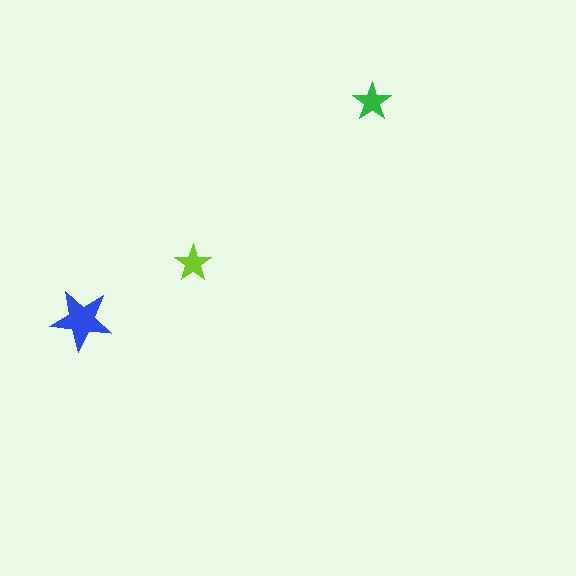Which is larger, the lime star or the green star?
The green one.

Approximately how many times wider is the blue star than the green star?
About 1.5 times wider.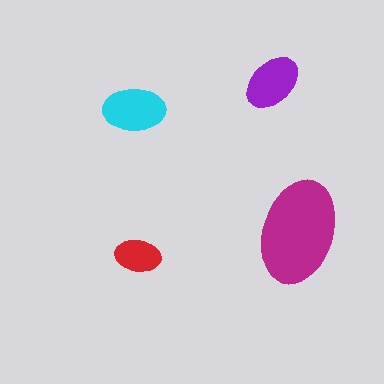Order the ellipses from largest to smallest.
the magenta one, the cyan one, the purple one, the red one.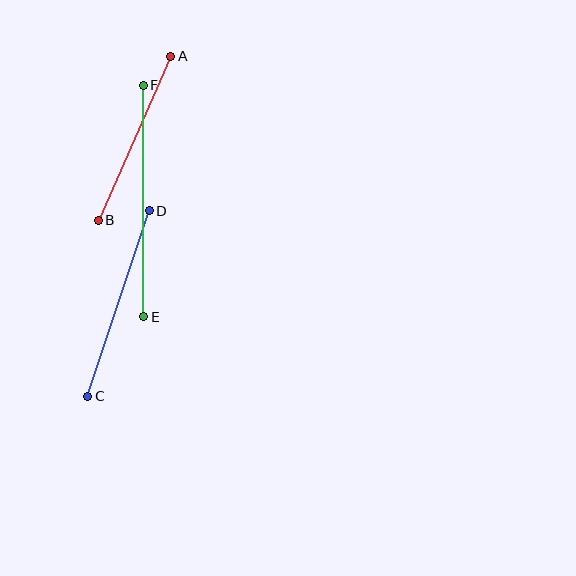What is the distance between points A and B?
The distance is approximately 179 pixels.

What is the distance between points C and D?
The distance is approximately 195 pixels.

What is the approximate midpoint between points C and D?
The midpoint is at approximately (118, 303) pixels.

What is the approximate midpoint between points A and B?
The midpoint is at approximately (134, 138) pixels.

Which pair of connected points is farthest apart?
Points E and F are farthest apart.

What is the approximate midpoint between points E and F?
The midpoint is at approximately (144, 201) pixels.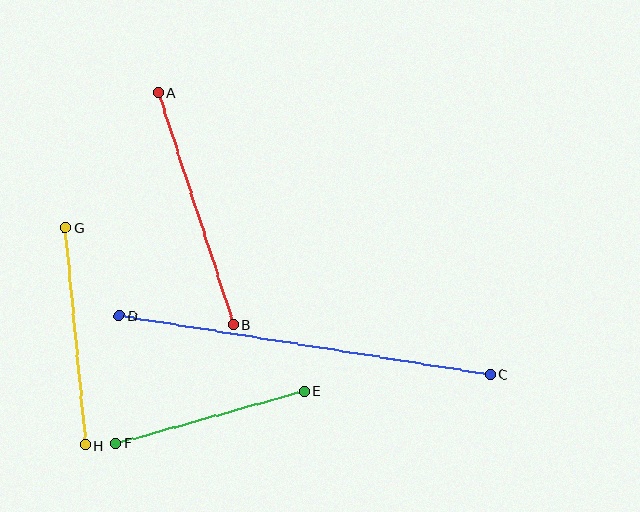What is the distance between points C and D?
The distance is approximately 376 pixels.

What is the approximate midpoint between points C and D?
The midpoint is at approximately (305, 345) pixels.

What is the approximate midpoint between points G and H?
The midpoint is at approximately (75, 336) pixels.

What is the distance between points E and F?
The distance is approximately 195 pixels.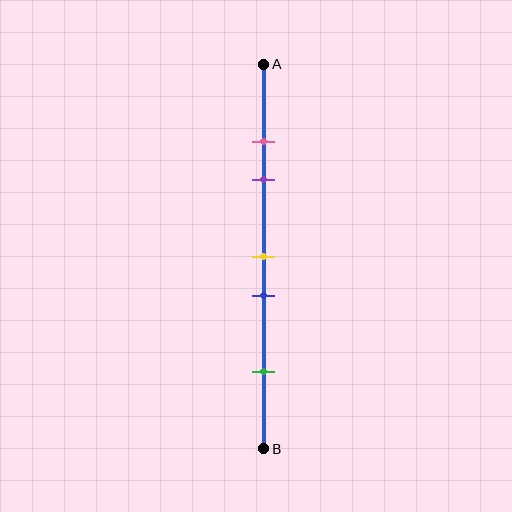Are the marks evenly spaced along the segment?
No, the marks are not evenly spaced.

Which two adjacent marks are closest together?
The pink and purple marks are the closest adjacent pair.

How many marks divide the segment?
There are 5 marks dividing the segment.